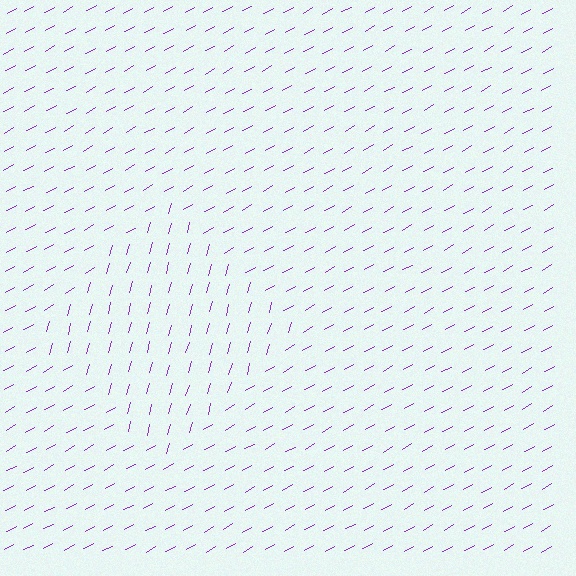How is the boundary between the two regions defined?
The boundary is defined purely by a change in line orientation (approximately 45 degrees difference). All lines are the same color and thickness.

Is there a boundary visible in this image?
Yes, there is a texture boundary formed by a change in line orientation.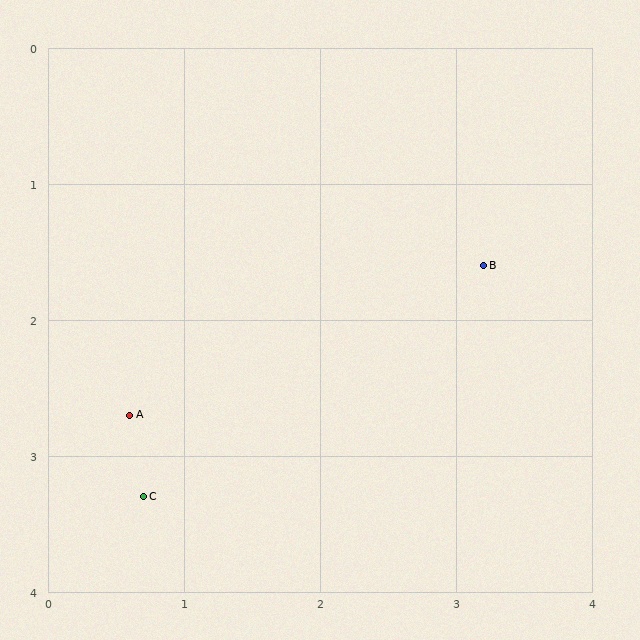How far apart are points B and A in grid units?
Points B and A are about 2.8 grid units apart.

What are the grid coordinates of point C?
Point C is at approximately (0.7, 3.3).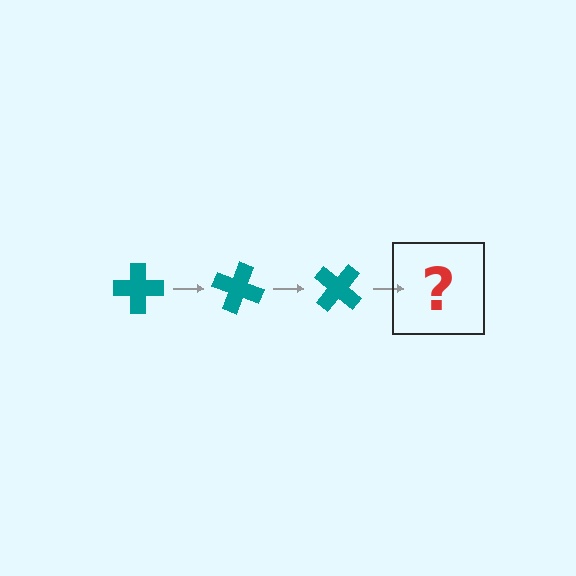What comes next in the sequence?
The next element should be a teal cross rotated 60 degrees.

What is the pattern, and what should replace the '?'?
The pattern is that the cross rotates 20 degrees each step. The '?' should be a teal cross rotated 60 degrees.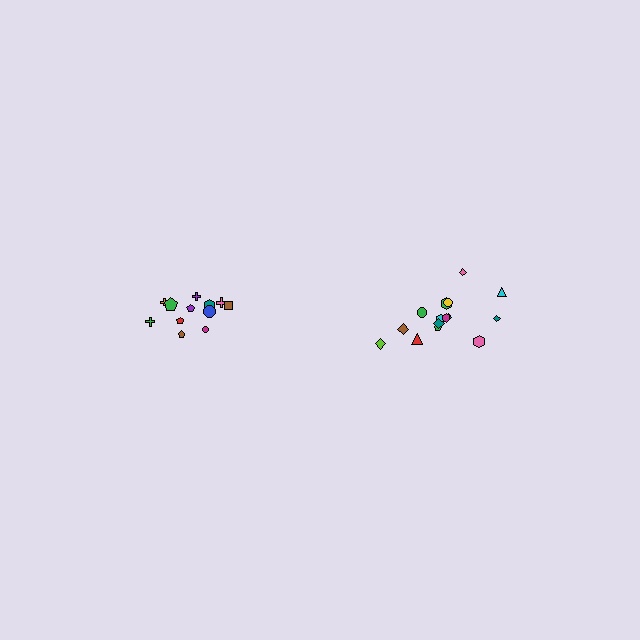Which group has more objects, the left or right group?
The right group.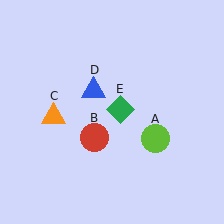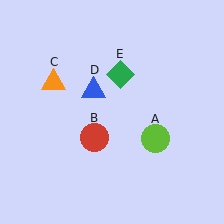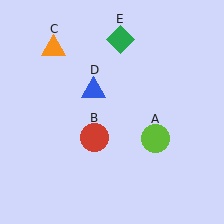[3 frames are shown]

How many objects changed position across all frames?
2 objects changed position: orange triangle (object C), green diamond (object E).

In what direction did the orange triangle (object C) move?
The orange triangle (object C) moved up.